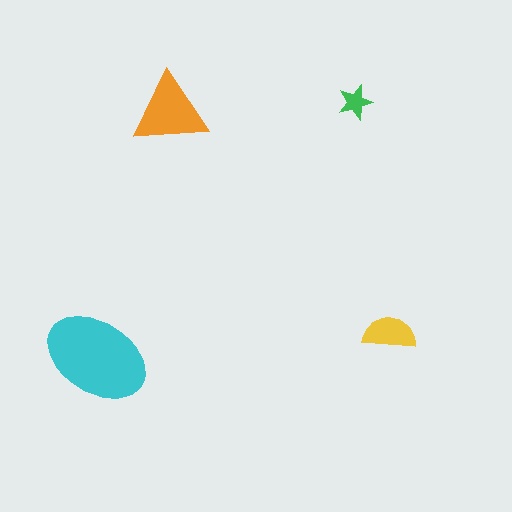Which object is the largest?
The cyan ellipse.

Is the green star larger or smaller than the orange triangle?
Smaller.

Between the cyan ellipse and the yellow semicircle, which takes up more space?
The cyan ellipse.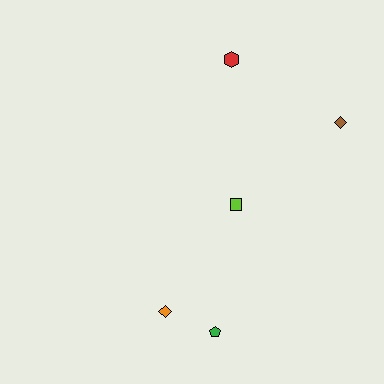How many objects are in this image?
There are 5 objects.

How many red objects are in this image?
There is 1 red object.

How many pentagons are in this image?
There is 1 pentagon.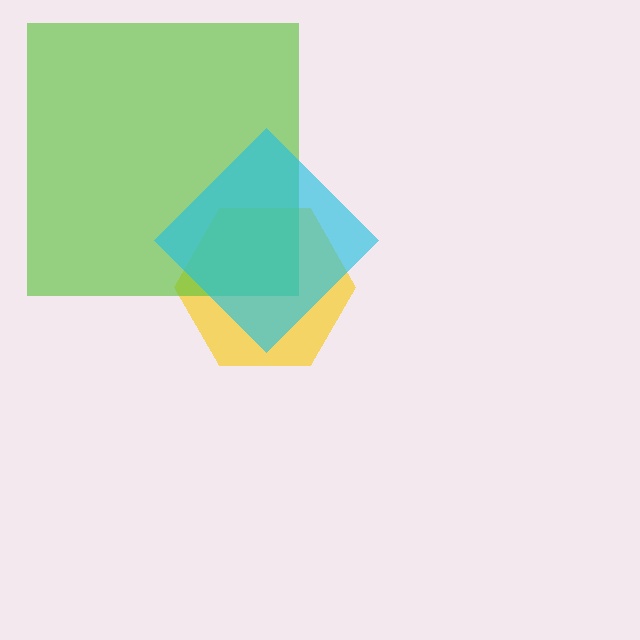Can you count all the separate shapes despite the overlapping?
Yes, there are 3 separate shapes.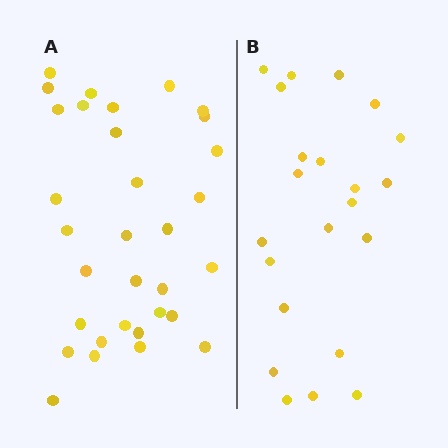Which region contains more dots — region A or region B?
Region A (the left region) has more dots.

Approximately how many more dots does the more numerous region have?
Region A has roughly 10 or so more dots than region B.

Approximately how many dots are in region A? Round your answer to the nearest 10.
About 30 dots. (The exact count is 32, which rounds to 30.)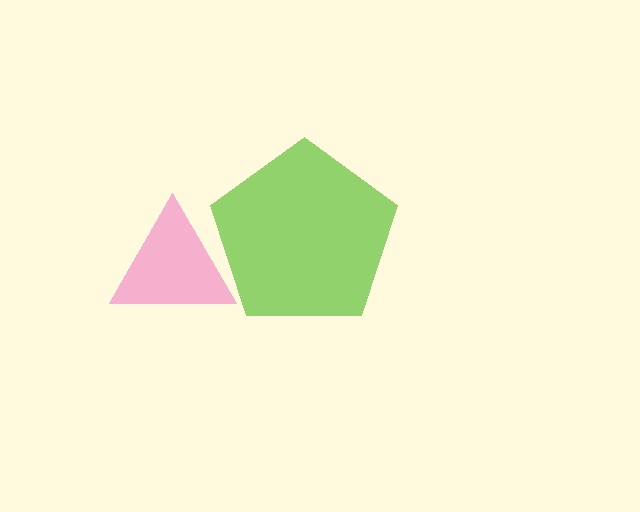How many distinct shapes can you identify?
There are 2 distinct shapes: a pink triangle, a lime pentagon.